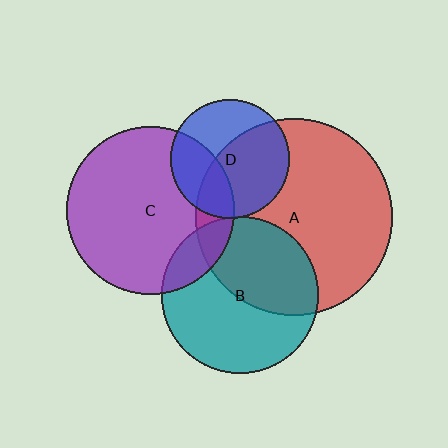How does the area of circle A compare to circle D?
Approximately 2.7 times.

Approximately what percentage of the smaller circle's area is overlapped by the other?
Approximately 30%.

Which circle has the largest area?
Circle A (red).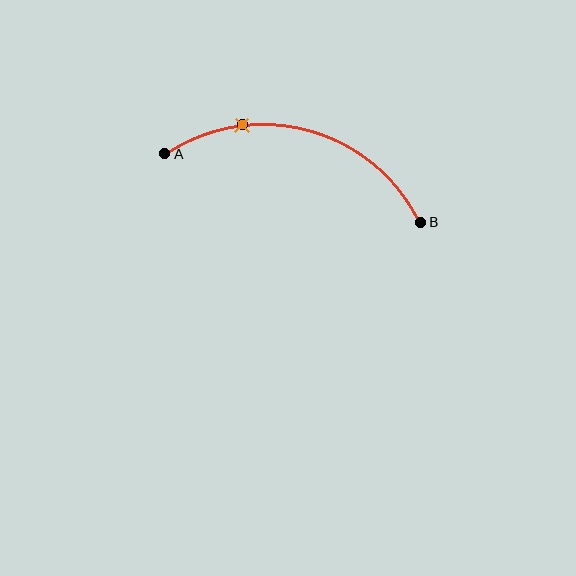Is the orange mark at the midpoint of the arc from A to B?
No. The orange mark lies on the arc but is closer to endpoint A. The arc midpoint would be at the point on the curve equidistant along the arc from both A and B.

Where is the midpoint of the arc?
The arc midpoint is the point on the curve farthest from the straight line joining A and B. It sits above that line.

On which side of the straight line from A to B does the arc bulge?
The arc bulges above the straight line connecting A and B.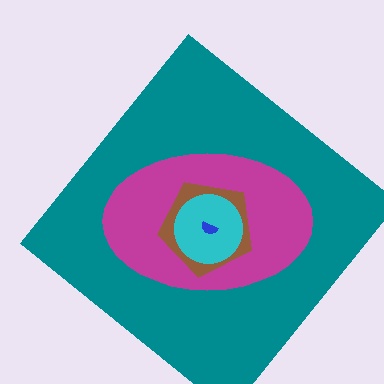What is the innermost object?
The blue semicircle.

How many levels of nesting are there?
5.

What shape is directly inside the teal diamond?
The magenta ellipse.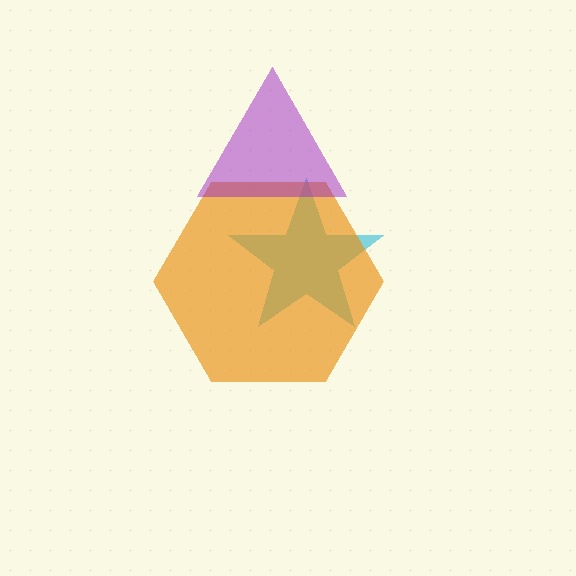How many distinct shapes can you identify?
There are 3 distinct shapes: a cyan star, an orange hexagon, a purple triangle.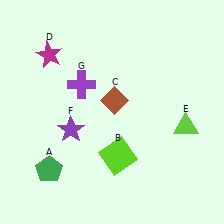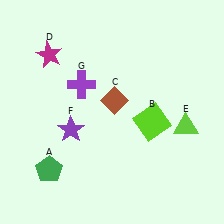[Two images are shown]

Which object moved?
The lime square (B) moved right.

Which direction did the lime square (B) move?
The lime square (B) moved right.